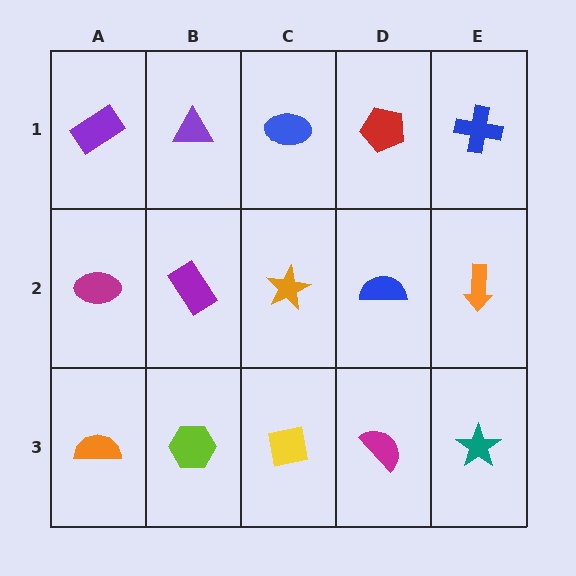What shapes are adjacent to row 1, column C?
An orange star (row 2, column C), a purple triangle (row 1, column B), a red pentagon (row 1, column D).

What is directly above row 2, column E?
A blue cross.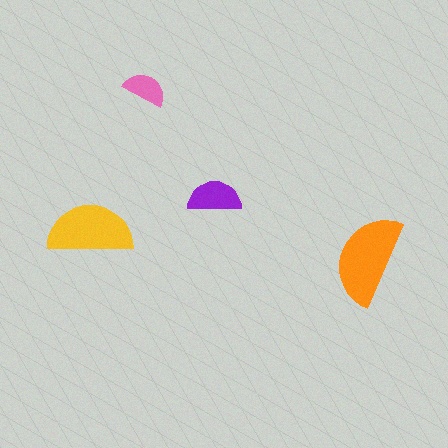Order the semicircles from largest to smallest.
the orange one, the yellow one, the purple one, the pink one.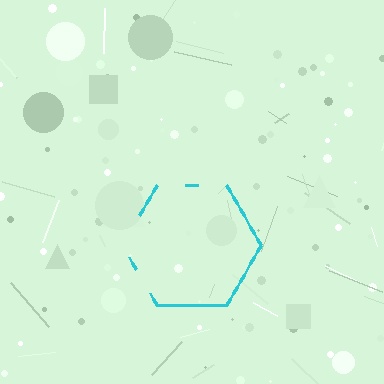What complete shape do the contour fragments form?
The contour fragments form a hexagon.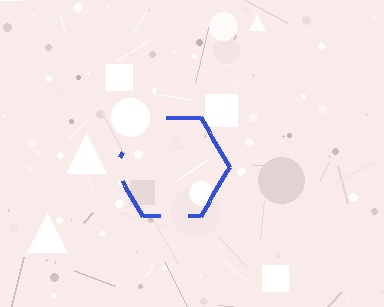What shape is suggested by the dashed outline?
The dashed outline suggests a hexagon.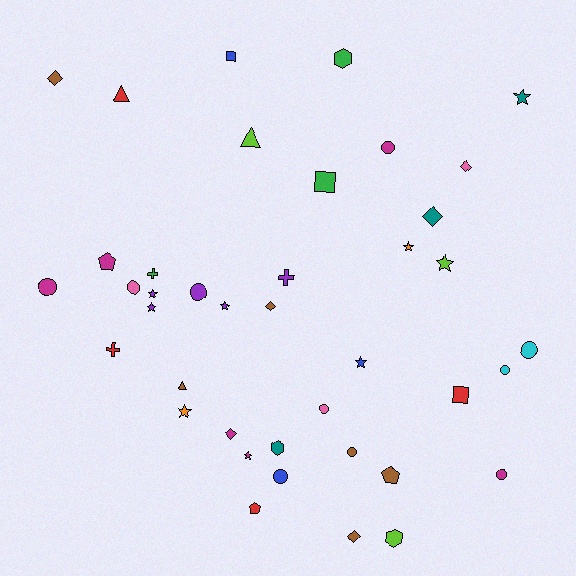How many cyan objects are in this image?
There are 2 cyan objects.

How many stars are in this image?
There are 9 stars.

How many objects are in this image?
There are 40 objects.